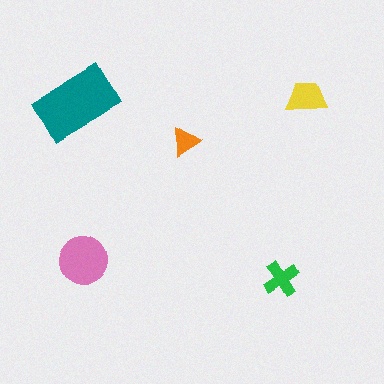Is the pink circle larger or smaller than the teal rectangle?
Smaller.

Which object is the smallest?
The orange triangle.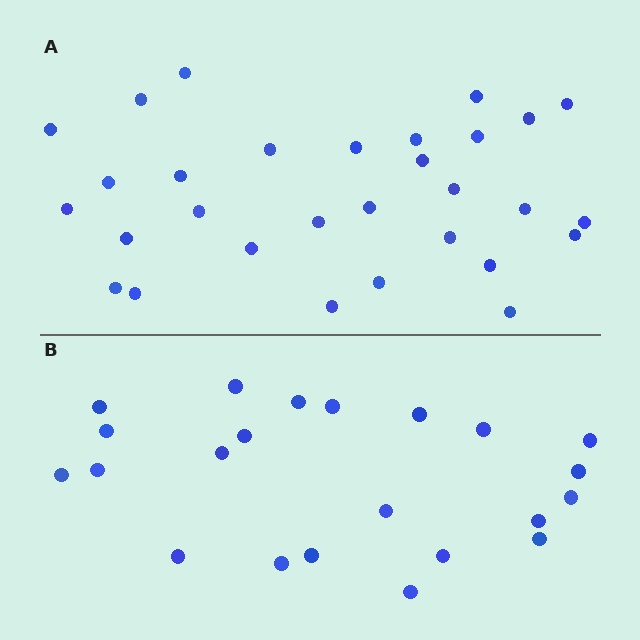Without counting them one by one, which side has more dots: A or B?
Region A (the top region) has more dots.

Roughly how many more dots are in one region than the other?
Region A has roughly 8 or so more dots than region B.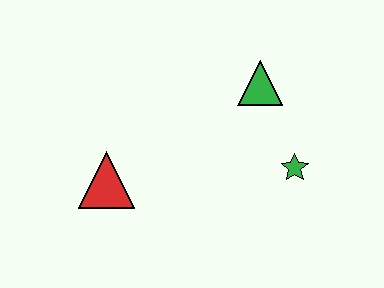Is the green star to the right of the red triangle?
Yes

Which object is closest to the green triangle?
The green star is closest to the green triangle.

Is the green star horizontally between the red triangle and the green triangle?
No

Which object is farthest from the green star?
The red triangle is farthest from the green star.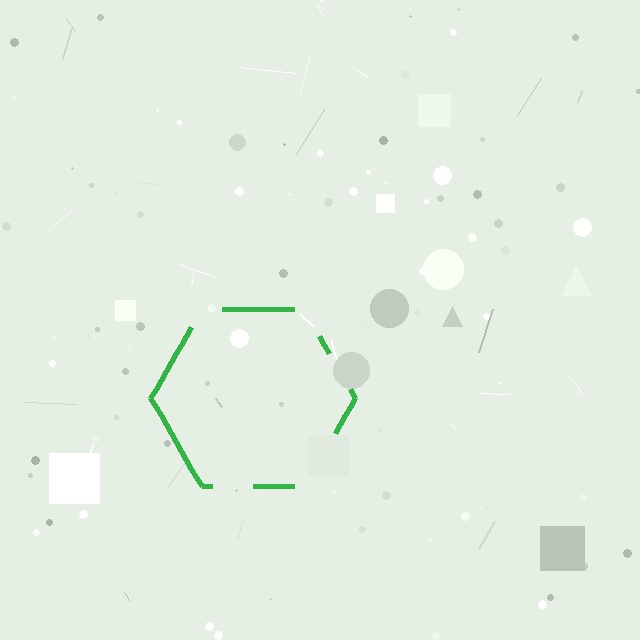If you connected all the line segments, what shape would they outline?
They would outline a hexagon.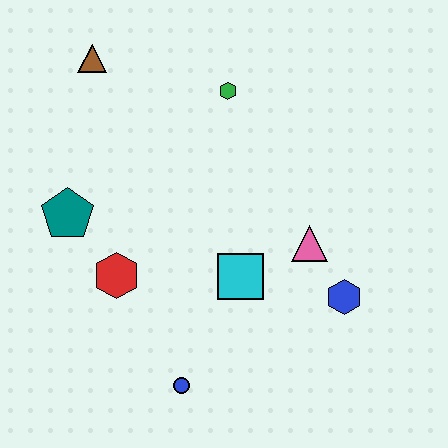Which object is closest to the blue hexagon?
The pink triangle is closest to the blue hexagon.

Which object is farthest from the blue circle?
The brown triangle is farthest from the blue circle.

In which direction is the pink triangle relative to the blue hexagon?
The pink triangle is above the blue hexagon.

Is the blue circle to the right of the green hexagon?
No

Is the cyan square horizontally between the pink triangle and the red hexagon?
Yes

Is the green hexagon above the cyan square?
Yes